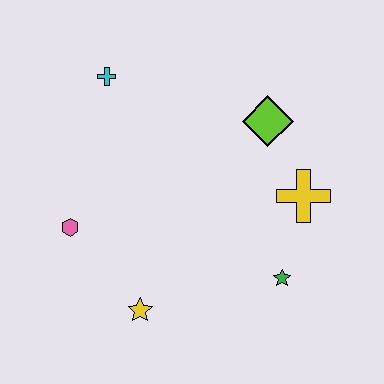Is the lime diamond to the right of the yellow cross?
No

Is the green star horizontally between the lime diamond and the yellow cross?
Yes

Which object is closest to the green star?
The yellow cross is closest to the green star.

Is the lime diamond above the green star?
Yes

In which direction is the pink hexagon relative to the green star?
The pink hexagon is to the left of the green star.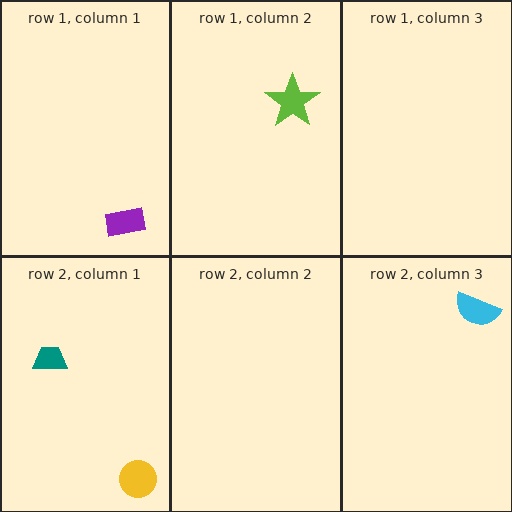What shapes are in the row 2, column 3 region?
The cyan semicircle.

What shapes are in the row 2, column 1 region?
The yellow circle, the teal trapezoid.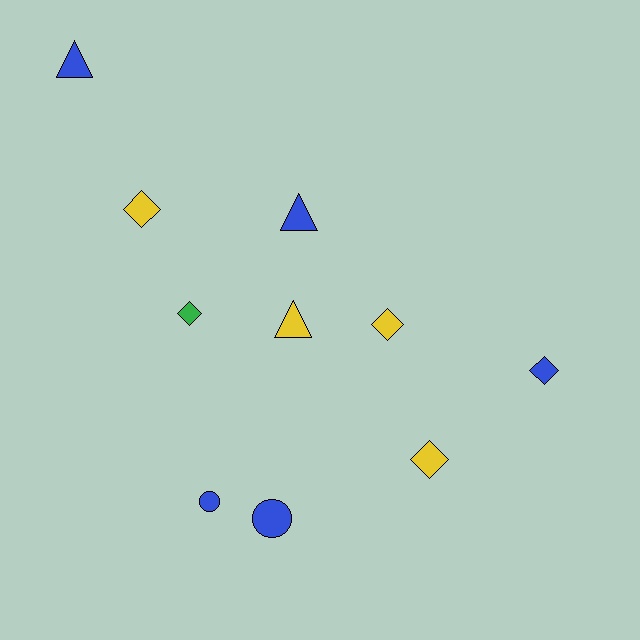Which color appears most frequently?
Blue, with 5 objects.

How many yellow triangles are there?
There is 1 yellow triangle.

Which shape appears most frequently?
Diamond, with 5 objects.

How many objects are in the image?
There are 10 objects.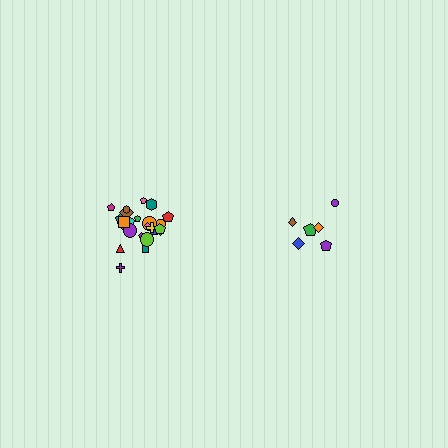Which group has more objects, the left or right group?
The left group.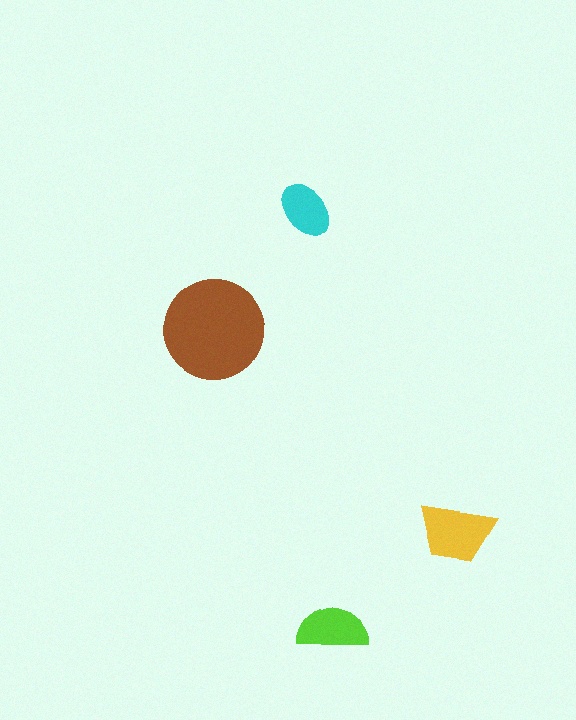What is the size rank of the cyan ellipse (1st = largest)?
4th.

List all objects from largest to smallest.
The brown circle, the yellow trapezoid, the lime semicircle, the cyan ellipse.